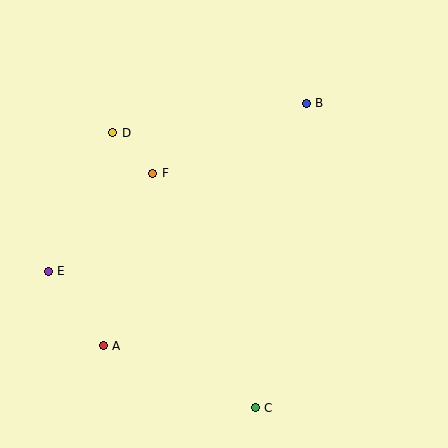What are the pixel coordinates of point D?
Point D is at (113, 133).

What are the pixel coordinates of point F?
Point F is at (153, 173).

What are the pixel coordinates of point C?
Point C is at (255, 408).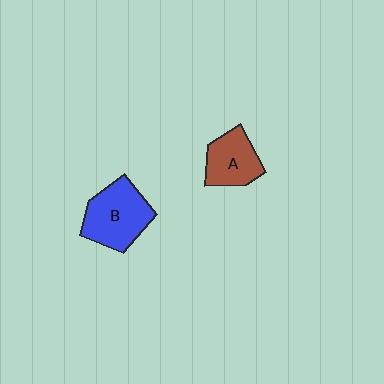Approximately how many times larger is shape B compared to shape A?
Approximately 1.4 times.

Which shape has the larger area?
Shape B (blue).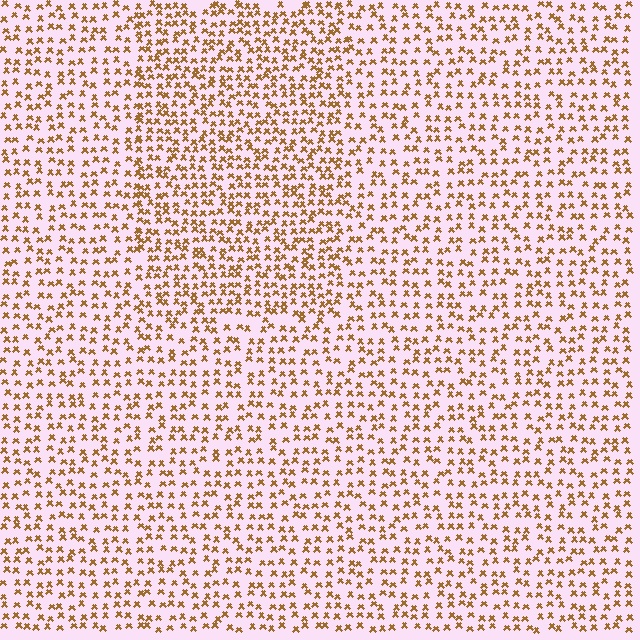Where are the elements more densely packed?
The elements are more densely packed inside the rectangle boundary.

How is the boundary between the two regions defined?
The boundary is defined by a change in element density (approximately 1.5x ratio). All elements are the same color, size, and shape.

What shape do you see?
I see a rectangle.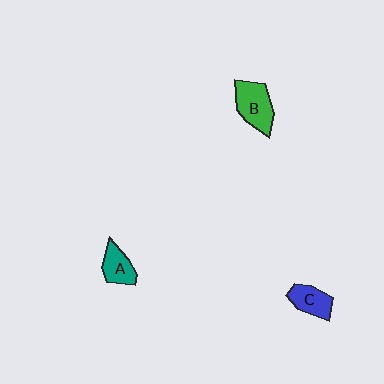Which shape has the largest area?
Shape B (green).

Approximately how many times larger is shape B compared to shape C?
Approximately 1.4 times.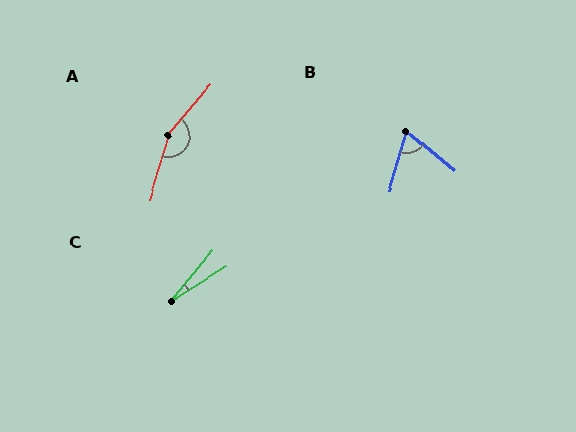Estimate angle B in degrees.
Approximately 66 degrees.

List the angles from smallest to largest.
C (18°), B (66°), A (156°).